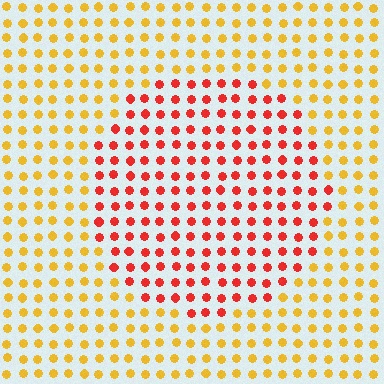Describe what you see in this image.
The image is filled with small yellow elements in a uniform arrangement. A circle-shaped region is visible where the elements are tinted to a slightly different hue, forming a subtle color boundary.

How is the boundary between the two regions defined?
The boundary is defined purely by a slight shift in hue (about 45 degrees). Spacing, size, and orientation are identical on both sides.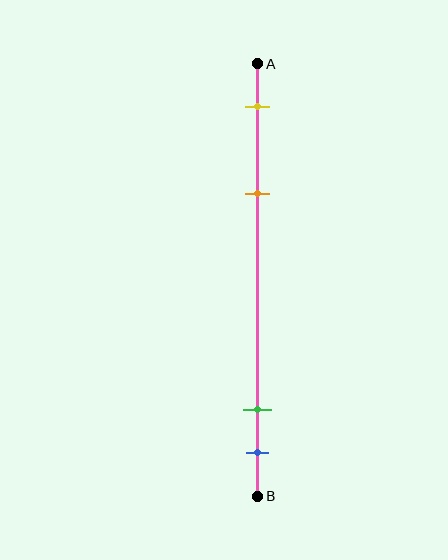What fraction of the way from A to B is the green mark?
The green mark is approximately 80% (0.8) of the way from A to B.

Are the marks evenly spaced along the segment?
No, the marks are not evenly spaced.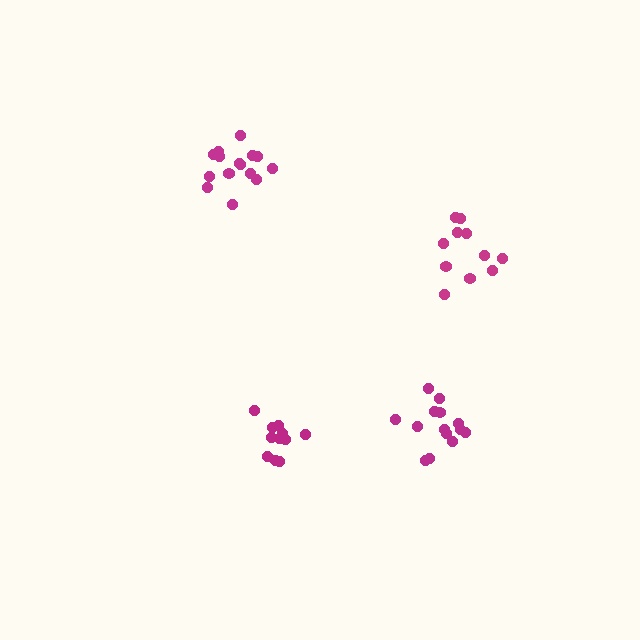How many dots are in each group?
Group 1: 11 dots, Group 2: 15 dots, Group 3: 11 dots, Group 4: 14 dots (51 total).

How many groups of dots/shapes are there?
There are 4 groups.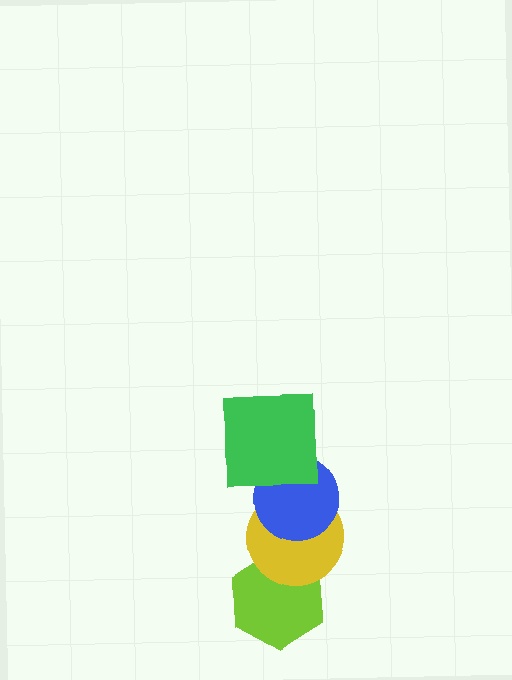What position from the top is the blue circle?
The blue circle is 2nd from the top.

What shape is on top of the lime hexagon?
The yellow circle is on top of the lime hexagon.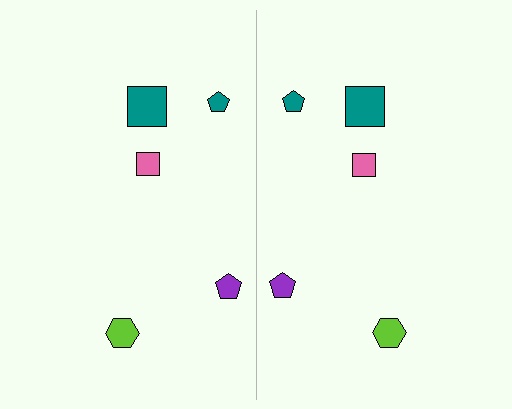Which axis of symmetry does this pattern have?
The pattern has a vertical axis of symmetry running through the center of the image.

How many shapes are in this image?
There are 10 shapes in this image.